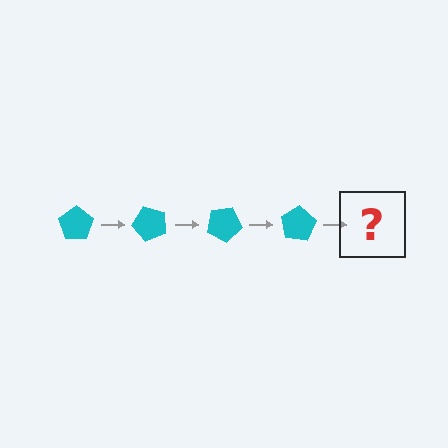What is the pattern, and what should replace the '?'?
The pattern is that the pentagon rotates 50 degrees each step. The '?' should be a cyan pentagon rotated 200 degrees.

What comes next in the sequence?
The next element should be a cyan pentagon rotated 200 degrees.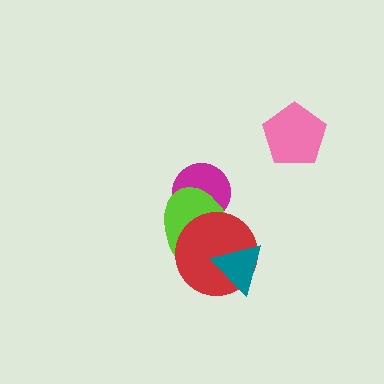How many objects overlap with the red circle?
2 objects overlap with the red circle.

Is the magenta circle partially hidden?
Yes, it is partially covered by another shape.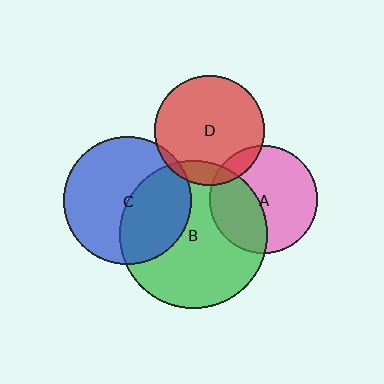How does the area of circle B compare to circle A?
Approximately 1.9 times.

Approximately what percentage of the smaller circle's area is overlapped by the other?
Approximately 40%.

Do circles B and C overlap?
Yes.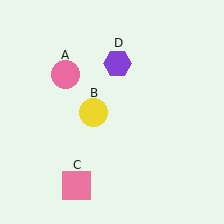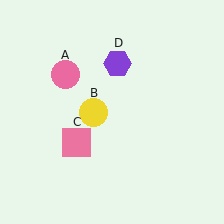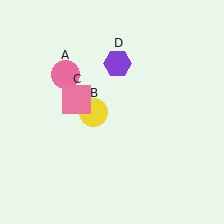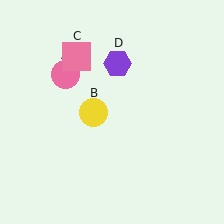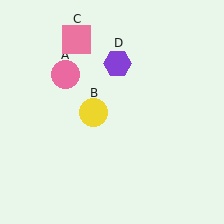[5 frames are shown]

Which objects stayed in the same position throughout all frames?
Pink circle (object A) and yellow circle (object B) and purple hexagon (object D) remained stationary.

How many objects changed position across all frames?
1 object changed position: pink square (object C).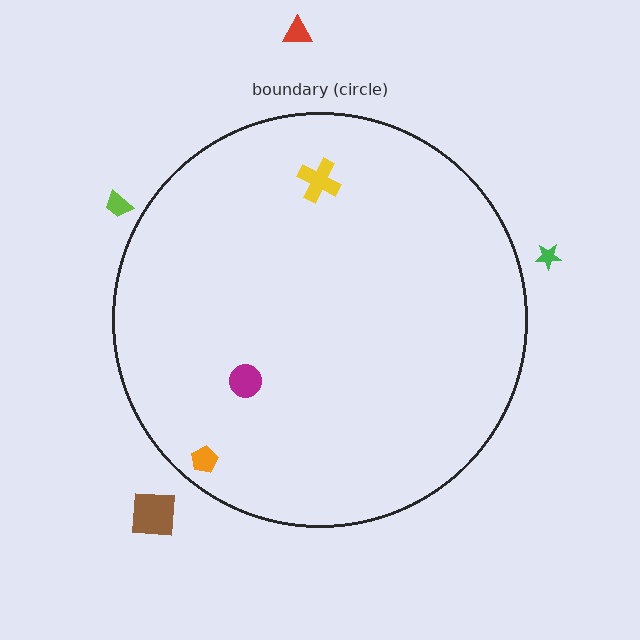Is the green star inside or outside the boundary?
Outside.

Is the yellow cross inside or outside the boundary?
Inside.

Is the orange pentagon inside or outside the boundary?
Inside.